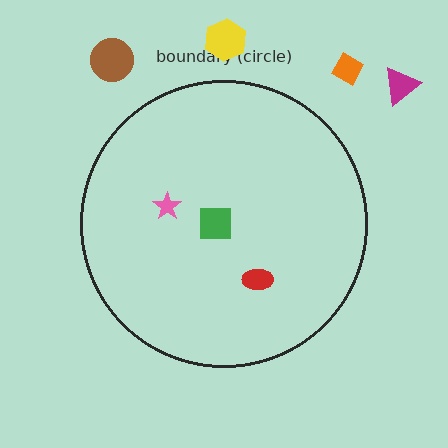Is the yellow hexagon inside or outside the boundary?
Outside.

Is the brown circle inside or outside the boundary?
Outside.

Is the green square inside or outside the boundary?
Inside.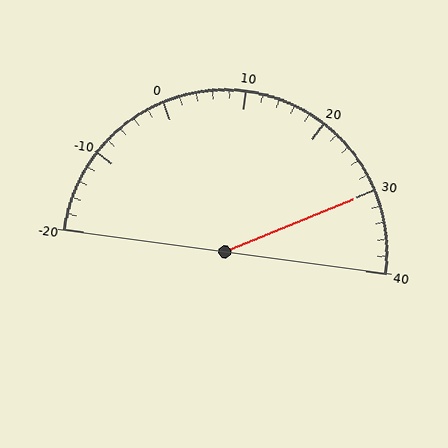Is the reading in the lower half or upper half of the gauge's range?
The reading is in the upper half of the range (-20 to 40).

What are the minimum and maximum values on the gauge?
The gauge ranges from -20 to 40.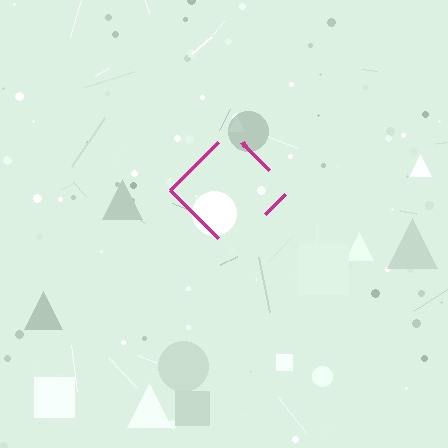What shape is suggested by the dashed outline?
The dashed outline suggests a diamond.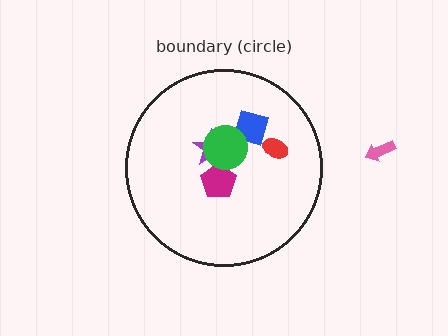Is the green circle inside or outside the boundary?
Inside.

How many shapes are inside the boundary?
5 inside, 1 outside.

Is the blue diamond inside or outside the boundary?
Inside.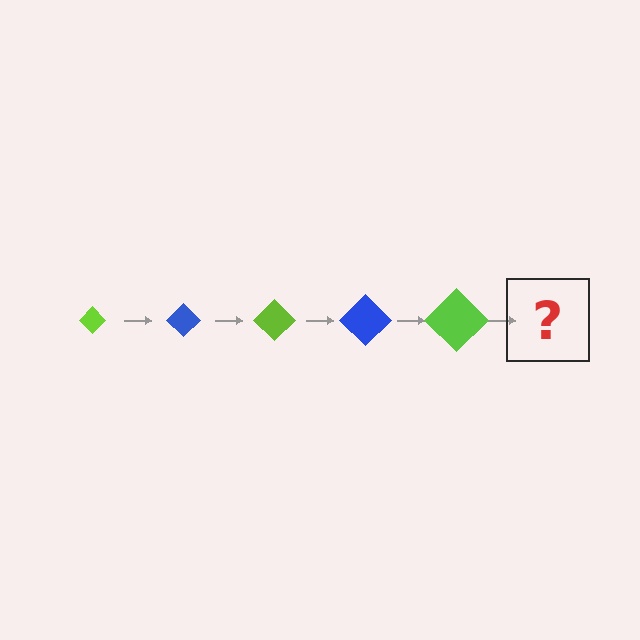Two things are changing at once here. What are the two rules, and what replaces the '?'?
The two rules are that the diamond grows larger each step and the color cycles through lime and blue. The '?' should be a blue diamond, larger than the previous one.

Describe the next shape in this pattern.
It should be a blue diamond, larger than the previous one.